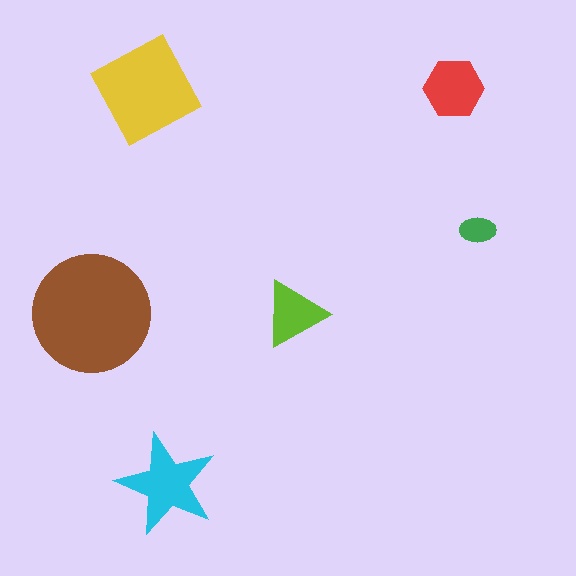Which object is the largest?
The brown circle.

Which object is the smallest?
The green ellipse.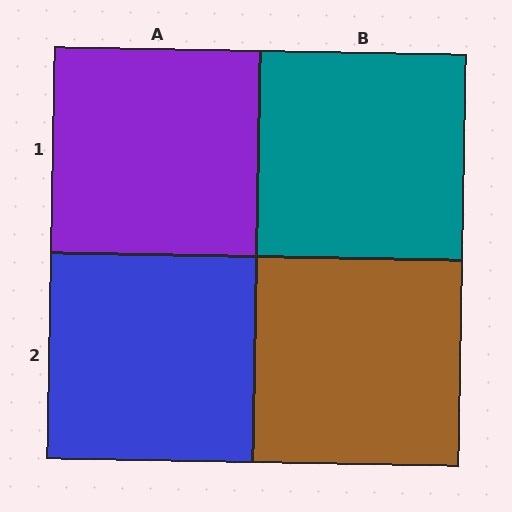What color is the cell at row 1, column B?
Teal.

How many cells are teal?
1 cell is teal.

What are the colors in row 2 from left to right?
Blue, brown.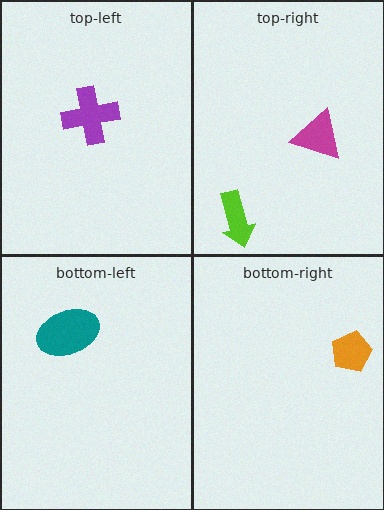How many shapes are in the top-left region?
1.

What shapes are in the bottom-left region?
The teal ellipse.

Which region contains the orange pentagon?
The bottom-right region.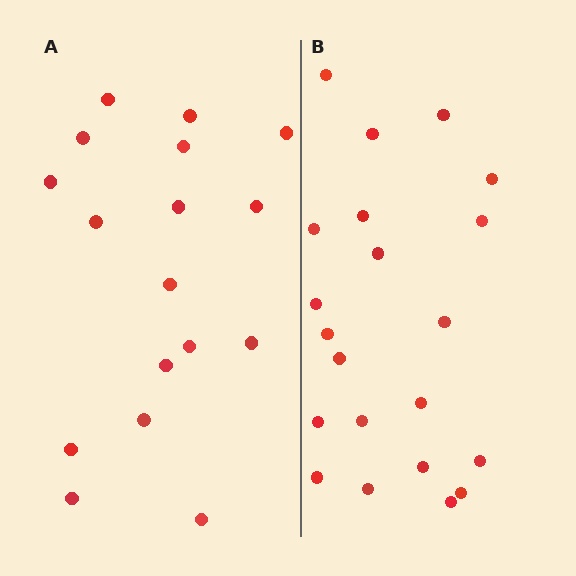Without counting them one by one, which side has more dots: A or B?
Region B (the right region) has more dots.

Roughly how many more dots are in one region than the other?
Region B has about 4 more dots than region A.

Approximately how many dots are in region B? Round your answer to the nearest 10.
About 20 dots. (The exact count is 21, which rounds to 20.)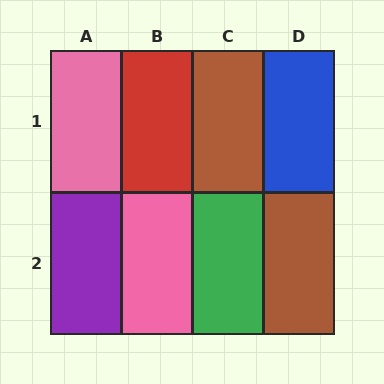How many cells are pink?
2 cells are pink.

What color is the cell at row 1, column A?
Pink.